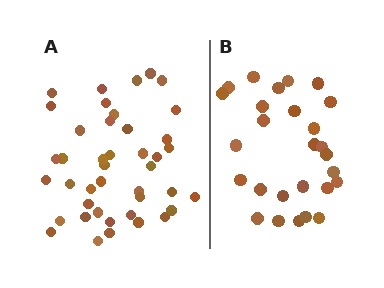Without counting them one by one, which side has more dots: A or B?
Region A (the left region) has more dots.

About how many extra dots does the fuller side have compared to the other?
Region A has approximately 15 more dots than region B.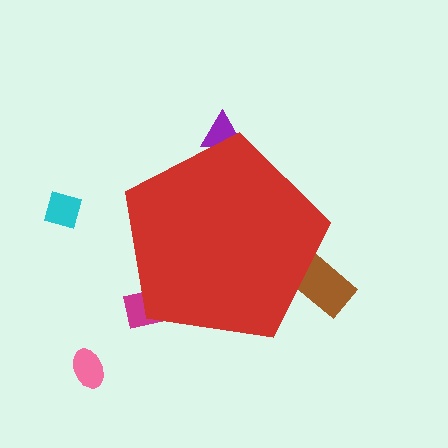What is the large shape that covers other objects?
A red pentagon.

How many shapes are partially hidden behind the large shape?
3 shapes are partially hidden.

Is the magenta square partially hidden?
Yes, the magenta square is partially hidden behind the red pentagon.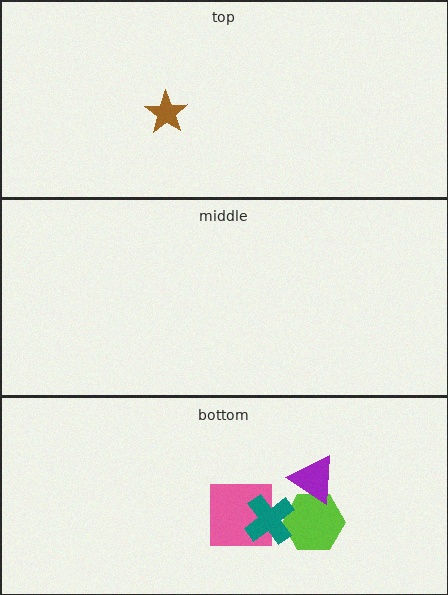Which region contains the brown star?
The top region.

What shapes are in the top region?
The brown star.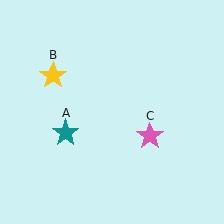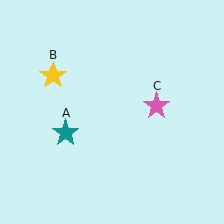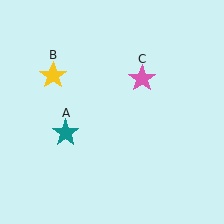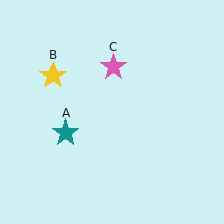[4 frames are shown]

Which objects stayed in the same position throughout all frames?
Teal star (object A) and yellow star (object B) remained stationary.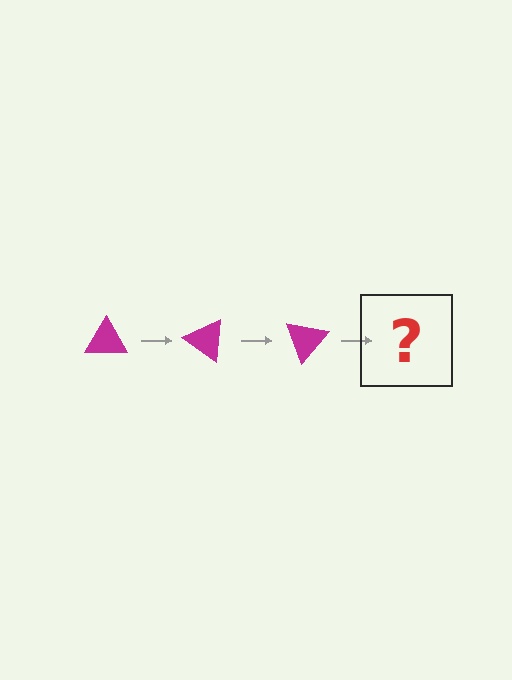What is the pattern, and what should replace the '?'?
The pattern is that the triangle rotates 35 degrees each step. The '?' should be a magenta triangle rotated 105 degrees.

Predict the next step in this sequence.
The next step is a magenta triangle rotated 105 degrees.